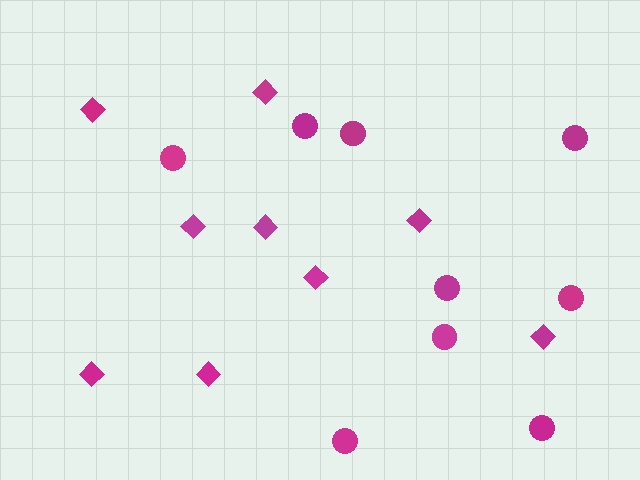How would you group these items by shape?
There are 2 groups: one group of circles (9) and one group of diamonds (9).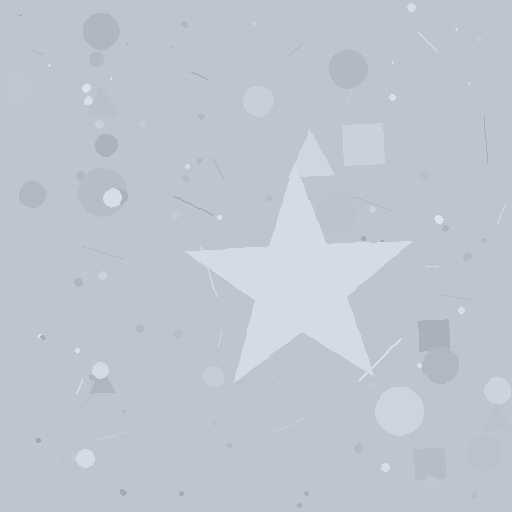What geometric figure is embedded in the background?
A star is embedded in the background.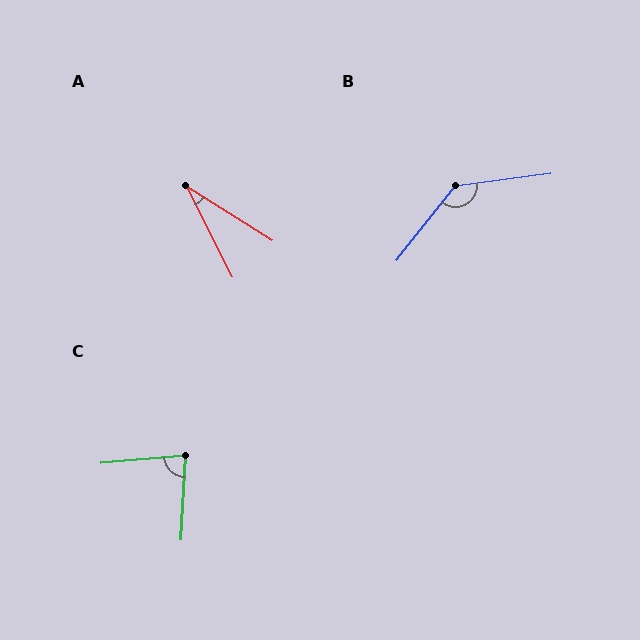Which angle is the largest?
B, at approximately 135 degrees.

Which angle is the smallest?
A, at approximately 31 degrees.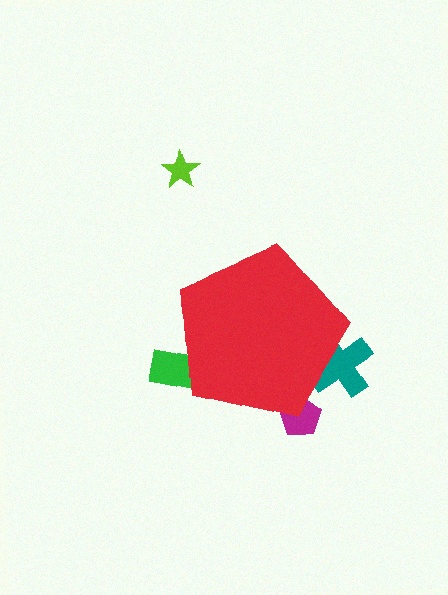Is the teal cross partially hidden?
Yes, the teal cross is partially hidden behind the red pentagon.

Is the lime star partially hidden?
No, the lime star is fully visible.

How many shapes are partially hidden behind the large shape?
3 shapes are partially hidden.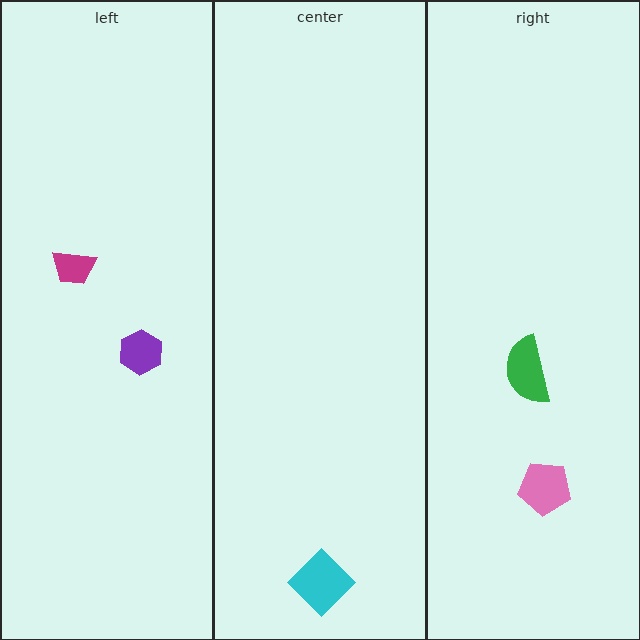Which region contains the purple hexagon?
The left region.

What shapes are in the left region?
The magenta trapezoid, the purple hexagon.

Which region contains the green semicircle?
The right region.